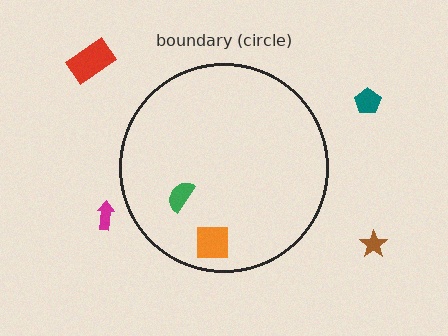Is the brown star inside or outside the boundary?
Outside.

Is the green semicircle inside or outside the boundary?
Inside.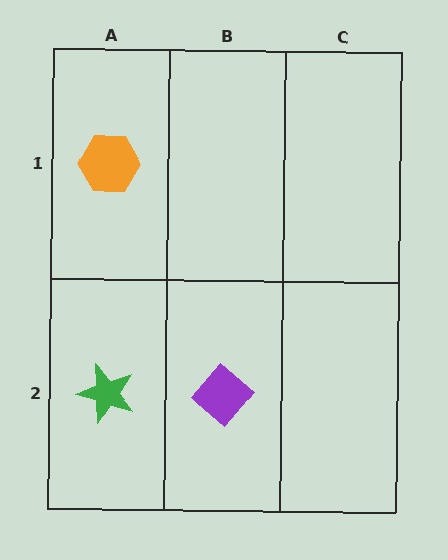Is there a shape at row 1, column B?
No, that cell is empty.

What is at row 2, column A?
A green star.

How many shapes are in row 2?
2 shapes.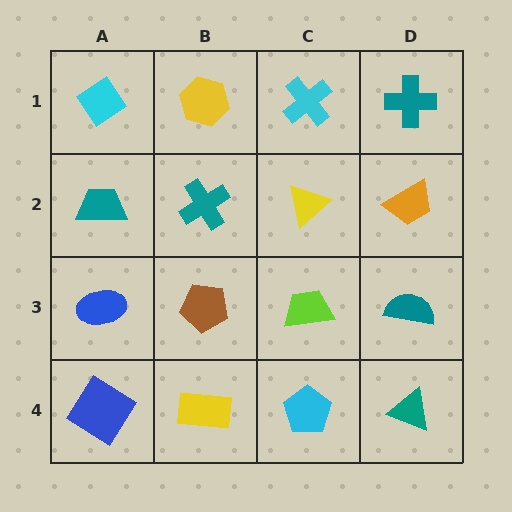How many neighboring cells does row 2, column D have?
3.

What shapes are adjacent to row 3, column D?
An orange trapezoid (row 2, column D), a teal triangle (row 4, column D), a lime trapezoid (row 3, column C).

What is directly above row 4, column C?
A lime trapezoid.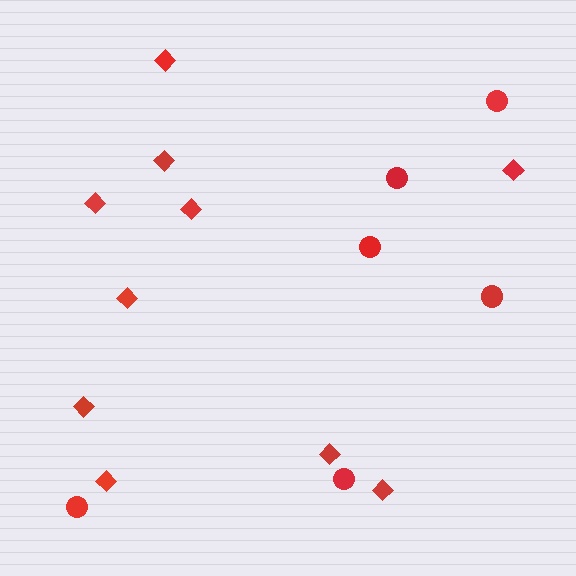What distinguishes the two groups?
There are 2 groups: one group of circles (6) and one group of diamonds (10).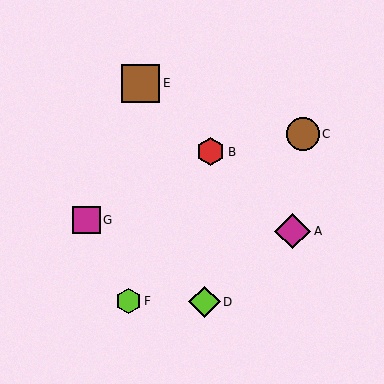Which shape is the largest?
The brown square (labeled E) is the largest.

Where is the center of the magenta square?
The center of the magenta square is at (86, 220).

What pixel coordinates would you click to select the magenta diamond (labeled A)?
Click at (293, 231) to select the magenta diamond A.